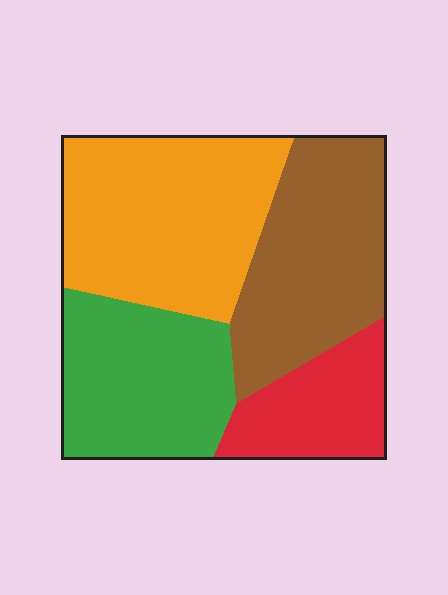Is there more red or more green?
Green.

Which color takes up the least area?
Red, at roughly 15%.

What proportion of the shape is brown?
Brown covers about 30% of the shape.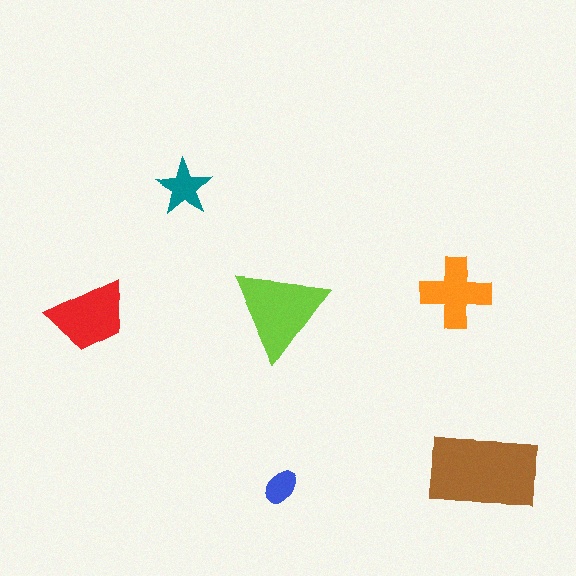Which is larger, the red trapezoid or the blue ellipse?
The red trapezoid.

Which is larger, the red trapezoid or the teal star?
The red trapezoid.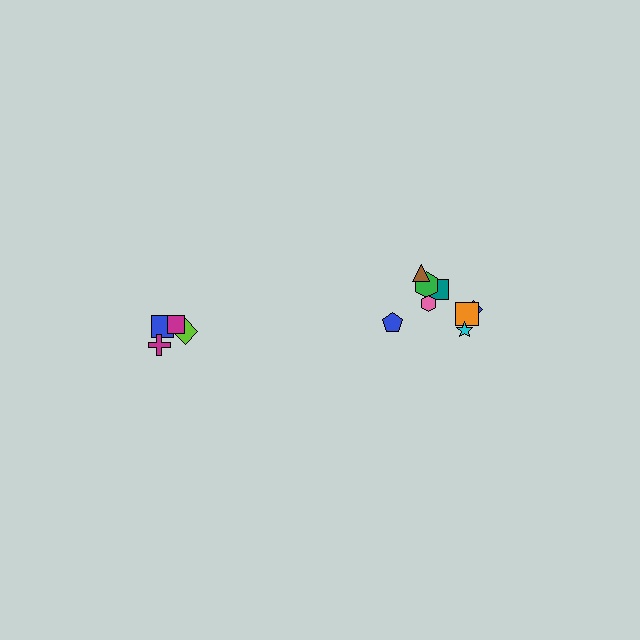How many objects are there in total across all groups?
There are 12 objects.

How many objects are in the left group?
There are 4 objects.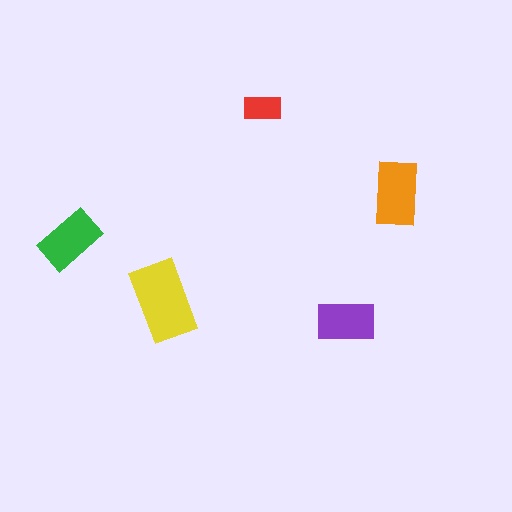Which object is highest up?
The red rectangle is topmost.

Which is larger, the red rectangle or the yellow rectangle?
The yellow one.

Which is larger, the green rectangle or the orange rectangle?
The orange one.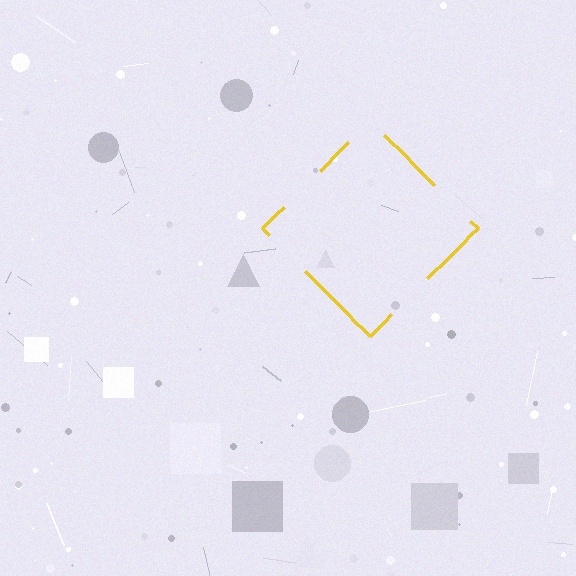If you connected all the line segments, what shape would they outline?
They would outline a diamond.